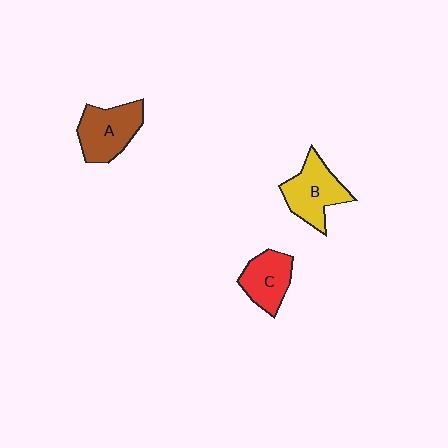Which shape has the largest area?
Shape B (yellow).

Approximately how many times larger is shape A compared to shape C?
Approximately 1.2 times.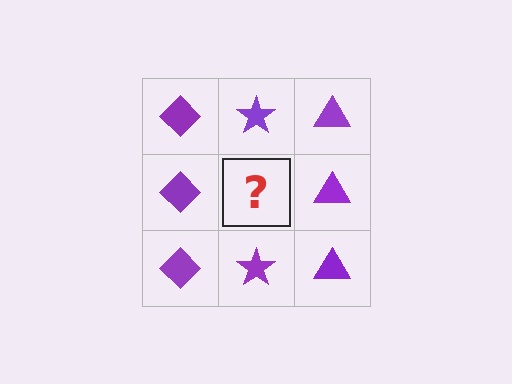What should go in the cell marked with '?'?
The missing cell should contain a purple star.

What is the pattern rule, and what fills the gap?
The rule is that each column has a consistent shape. The gap should be filled with a purple star.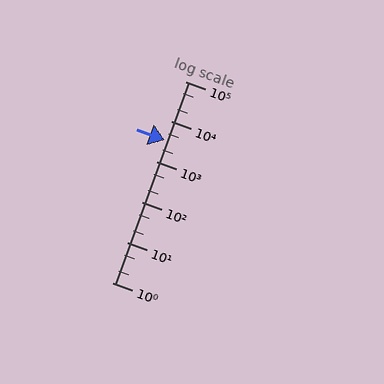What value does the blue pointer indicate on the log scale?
The pointer indicates approximately 3400.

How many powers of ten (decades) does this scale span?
The scale spans 5 decades, from 1 to 100000.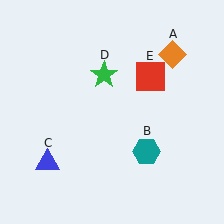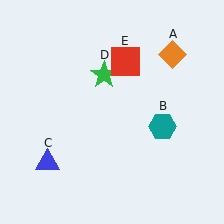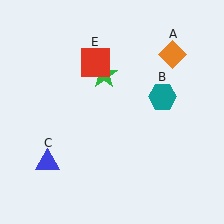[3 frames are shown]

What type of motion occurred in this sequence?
The teal hexagon (object B), red square (object E) rotated counterclockwise around the center of the scene.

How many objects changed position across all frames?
2 objects changed position: teal hexagon (object B), red square (object E).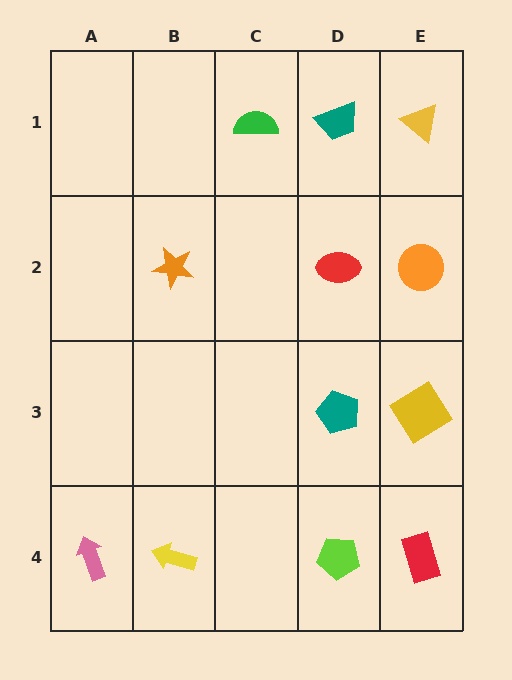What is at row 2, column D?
A red ellipse.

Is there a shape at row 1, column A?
No, that cell is empty.